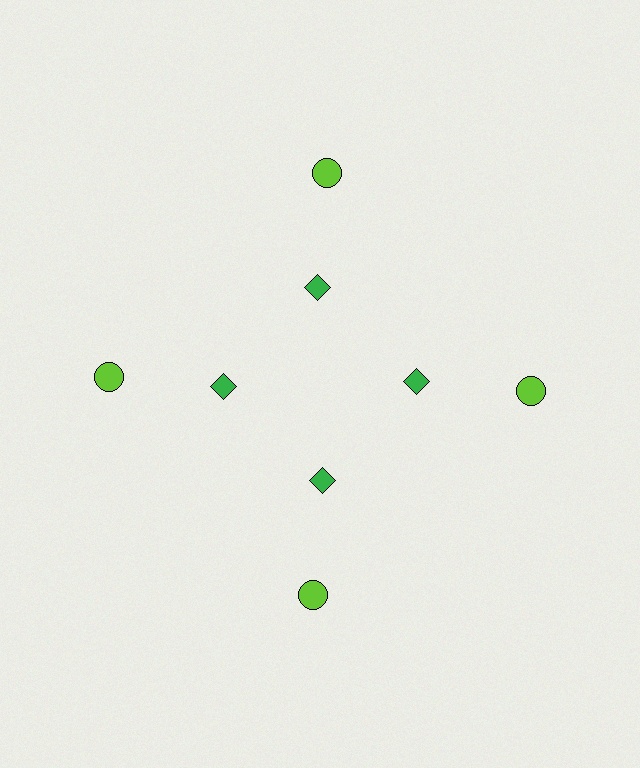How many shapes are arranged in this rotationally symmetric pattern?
There are 8 shapes, arranged in 4 groups of 2.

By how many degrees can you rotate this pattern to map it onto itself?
The pattern maps onto itself every 90 degrees of rotation.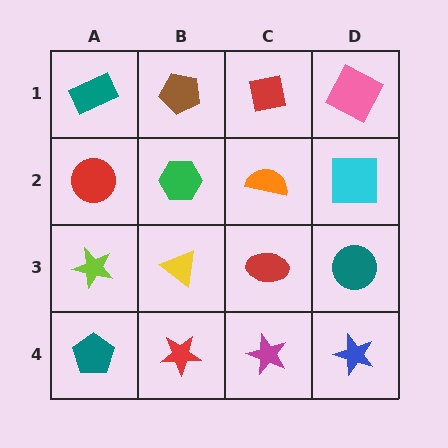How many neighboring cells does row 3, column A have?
3.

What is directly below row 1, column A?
A red circle.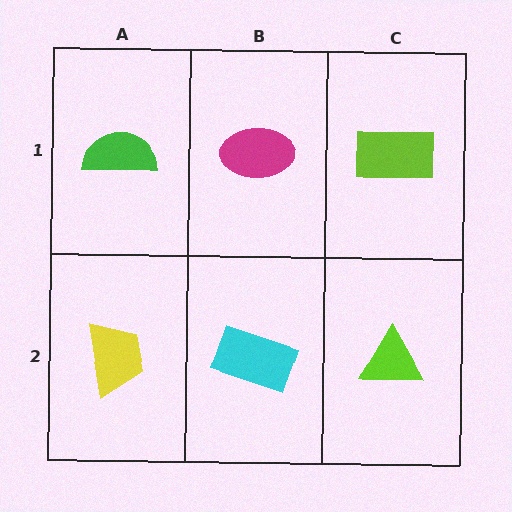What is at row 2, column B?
A cyan rectangle.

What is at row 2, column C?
A lime triangle.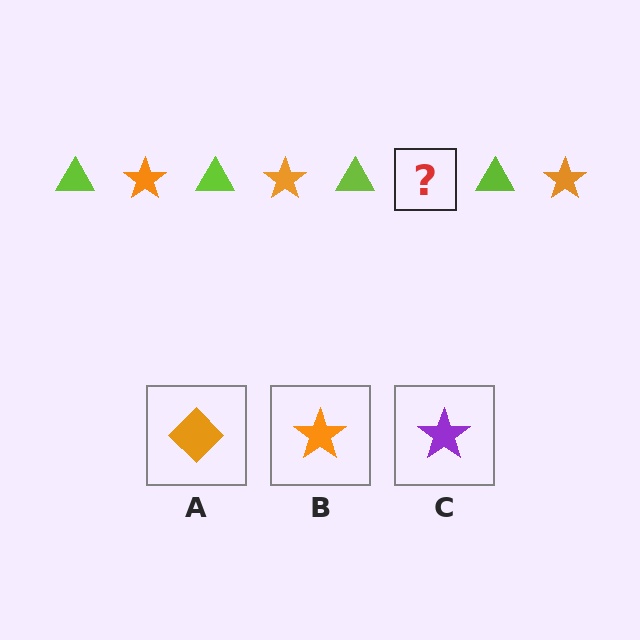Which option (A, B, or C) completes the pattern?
B.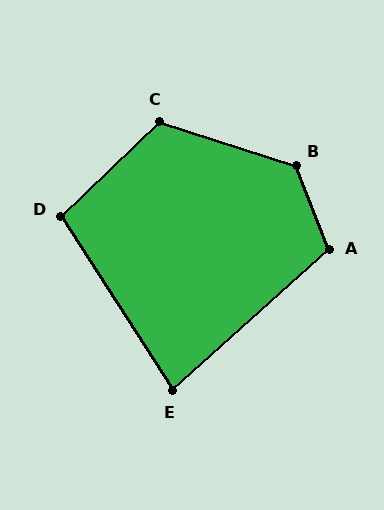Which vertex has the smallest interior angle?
E, at approximately 81 degrees.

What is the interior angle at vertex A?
Approximately 111 degrees (obtuse).